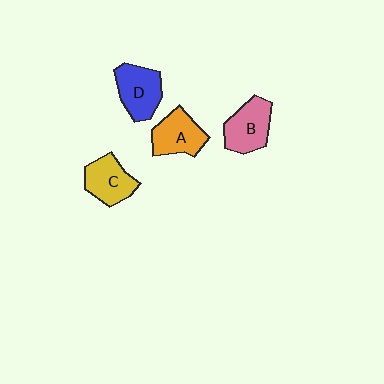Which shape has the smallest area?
Shape C (yellow).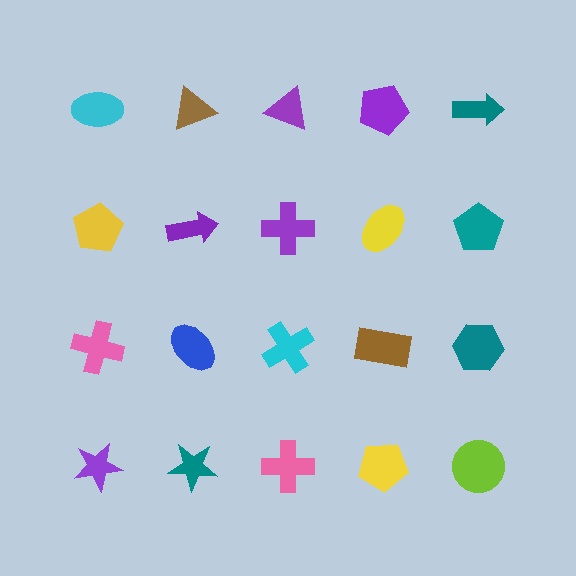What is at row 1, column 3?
A purple triangle.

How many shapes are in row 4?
5 shapes.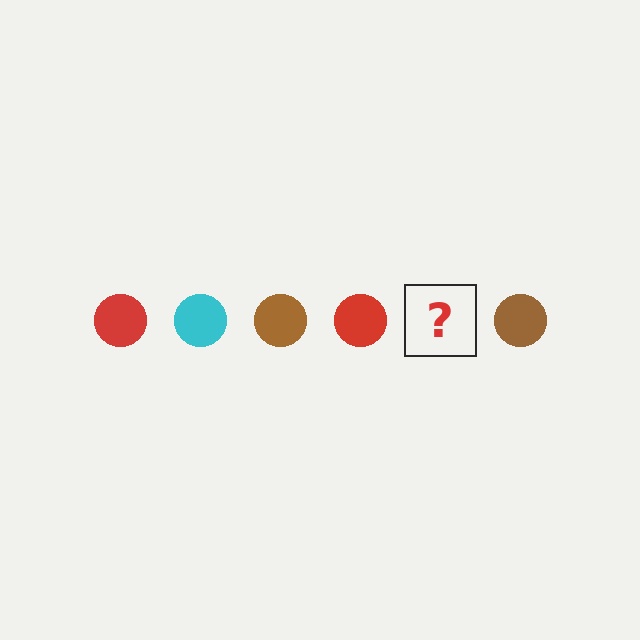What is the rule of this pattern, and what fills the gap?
The rule is that the pattern cycles through red, cyan, brown circles. The gap should be filled with a cyan circle.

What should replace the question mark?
The question mark should be replaced with a cyan circle.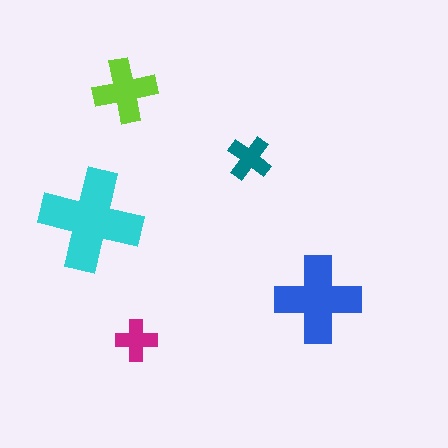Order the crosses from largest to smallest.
the cyan one, the blue one, the lime one, the teal one, the magenta one.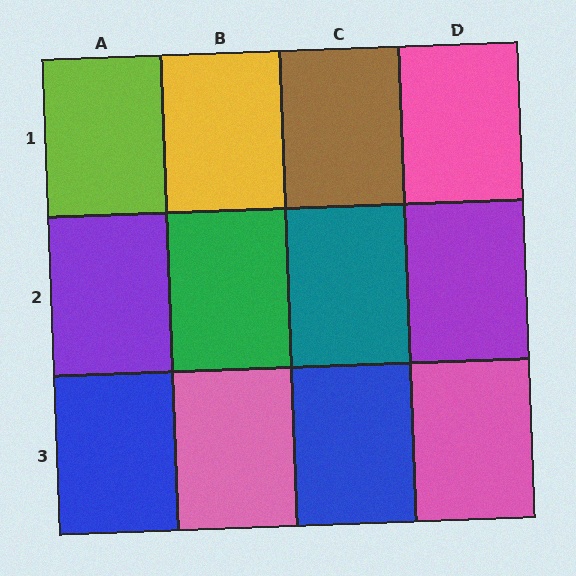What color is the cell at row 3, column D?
Pink.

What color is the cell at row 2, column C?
Teal.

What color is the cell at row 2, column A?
Purple.